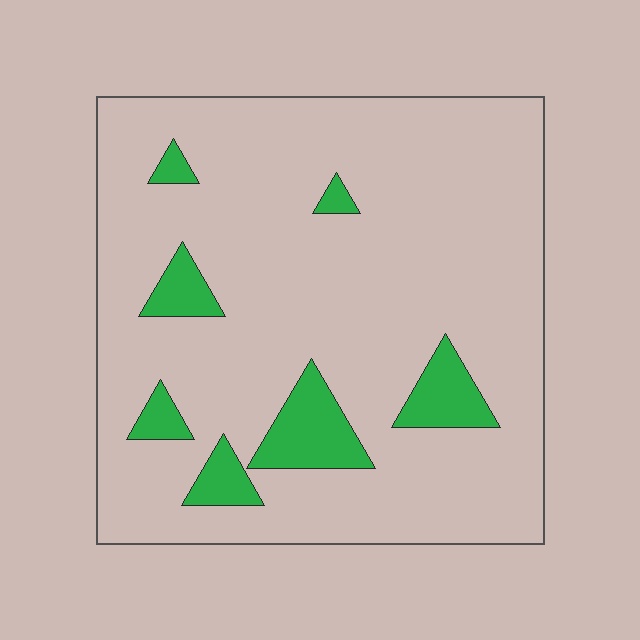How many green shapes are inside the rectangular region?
7.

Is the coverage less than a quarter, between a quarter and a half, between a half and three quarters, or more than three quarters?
Less than a quarter.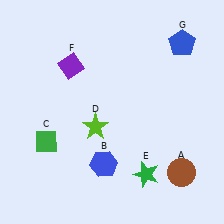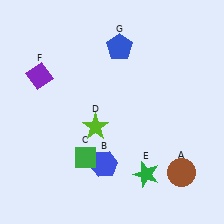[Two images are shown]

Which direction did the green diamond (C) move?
The green diamond (C) moved right.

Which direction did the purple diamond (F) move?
The purple diamond (F) moved left.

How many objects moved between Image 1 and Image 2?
3 objects moved between the two images.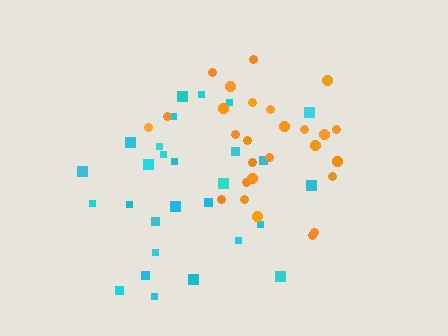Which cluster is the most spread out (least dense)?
Orange.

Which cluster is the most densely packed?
Cyan.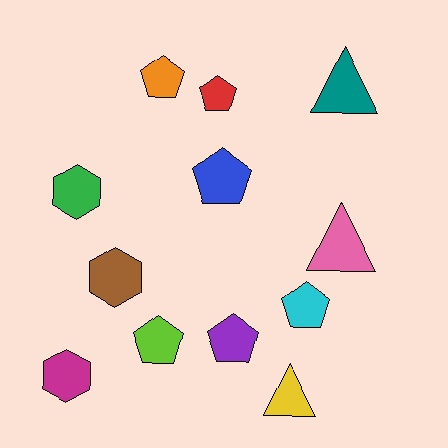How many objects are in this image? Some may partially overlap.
There are 12 objects.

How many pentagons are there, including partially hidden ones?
There are 6 pentagons.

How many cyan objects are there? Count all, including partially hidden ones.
There is 1 cyan object.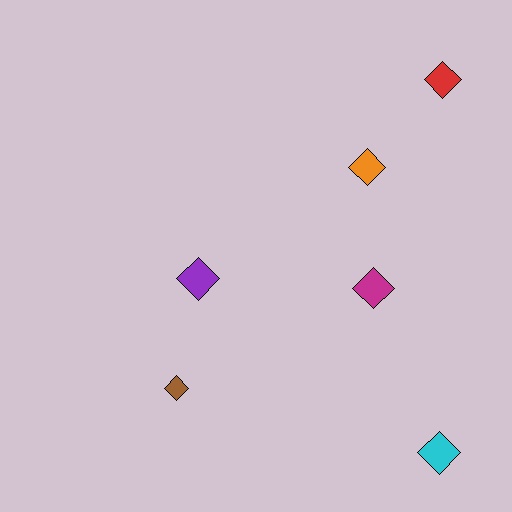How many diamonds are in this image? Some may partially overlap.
There are 6 diamonds.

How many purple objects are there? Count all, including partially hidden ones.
There is 1 purple object.